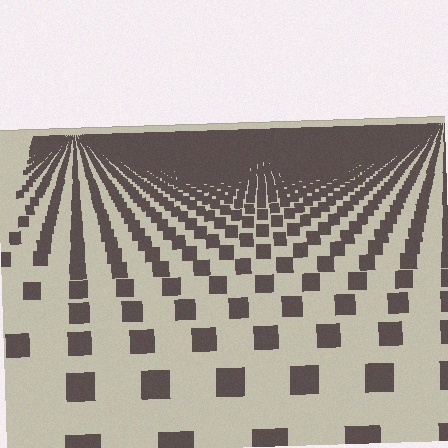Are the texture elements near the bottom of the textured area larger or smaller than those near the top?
Larger. Near the bottom, elements are closer to the viewer and appear at a bigger on-screen size.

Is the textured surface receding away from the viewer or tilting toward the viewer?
The surface is receding away from the viewer. Texture elements get smaller and denser toward the top.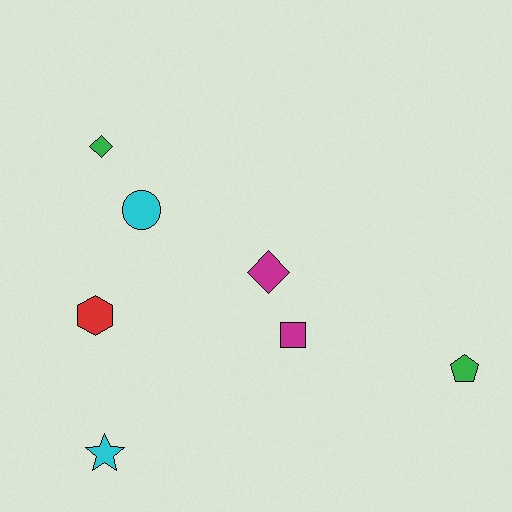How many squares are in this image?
There is 1 square.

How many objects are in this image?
There are 7 objects.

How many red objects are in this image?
There is 1 red object.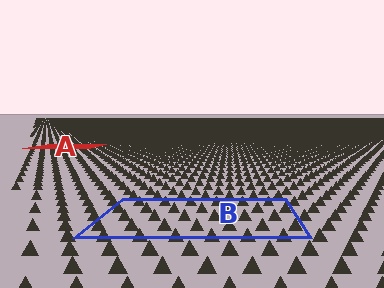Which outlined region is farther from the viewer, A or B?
Region A is farther from the viewer — the texture elements inside it appear smaller and more densely packed.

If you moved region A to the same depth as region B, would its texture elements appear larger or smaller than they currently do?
They would appear larger. At a closer depth, the same texture elements are projected at a bigger on-screen size.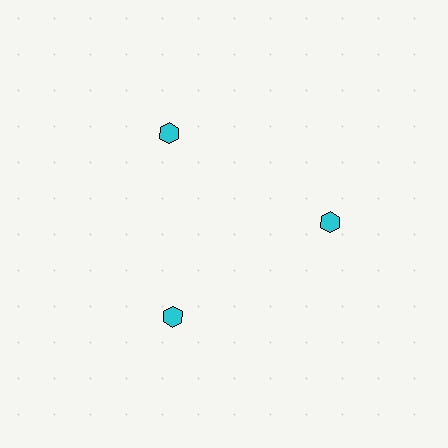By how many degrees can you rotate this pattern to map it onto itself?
The pattern maps onto itself every 120 degrees of rotation.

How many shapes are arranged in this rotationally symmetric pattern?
There are 3 shapes, arranged in 3 groups of 1.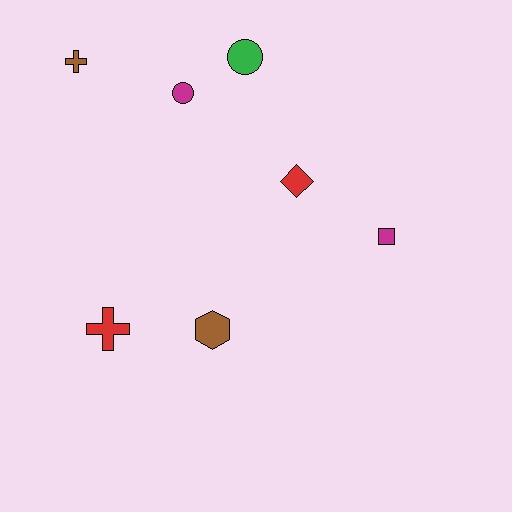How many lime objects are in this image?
There are no lime objects.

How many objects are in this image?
There are 7 objects.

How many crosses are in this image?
There are 2 crosses.